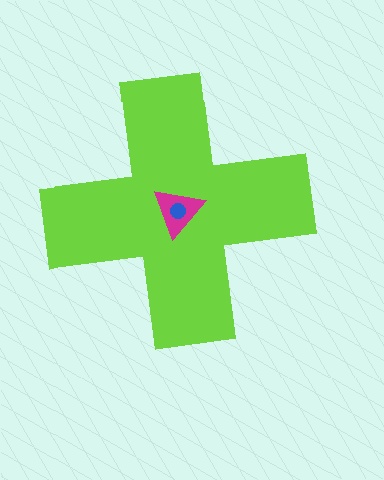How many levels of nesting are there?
3.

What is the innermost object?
The blue circle.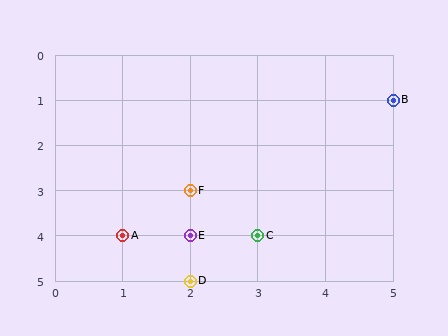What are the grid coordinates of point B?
Point B is at grid coordinates (5, 1).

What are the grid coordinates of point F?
Point F is at grid coordinates (2, 3).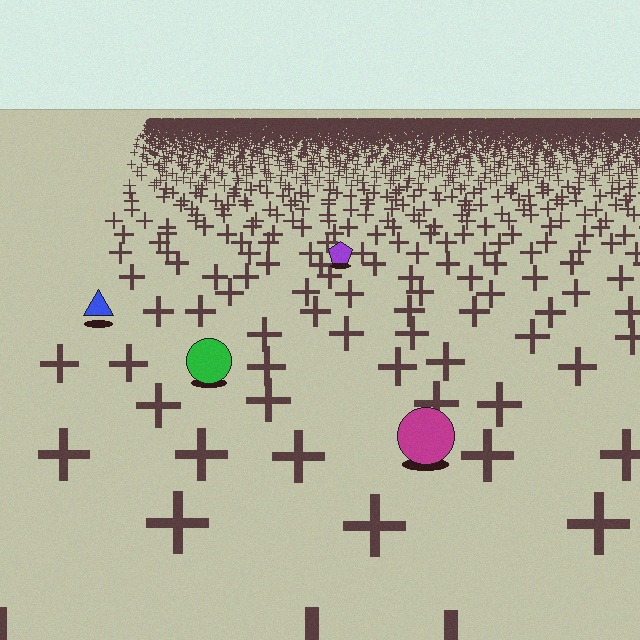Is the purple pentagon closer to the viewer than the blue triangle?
No. The blue triangle is closer — you can tell from the texture gradient: the ground texture is coarser near it.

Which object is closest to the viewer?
The magenta circle is closest. The texture marks near it are larger and more spread out.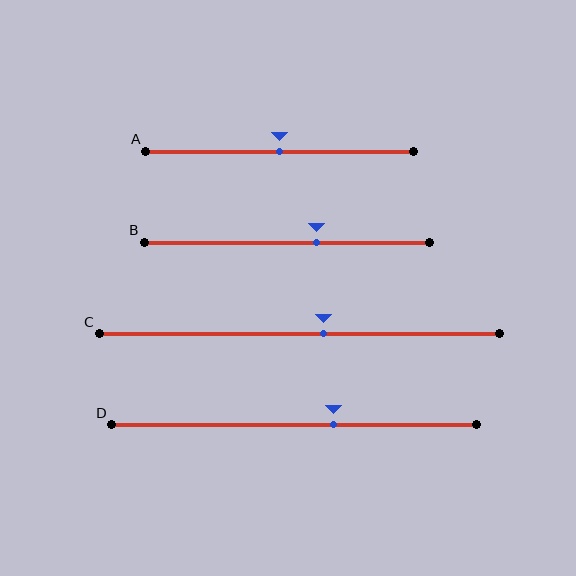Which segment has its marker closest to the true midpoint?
Segment A has its marker closest to the true midpoint.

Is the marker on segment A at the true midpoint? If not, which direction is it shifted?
Yes, the marker on segment A is at the true midpoint.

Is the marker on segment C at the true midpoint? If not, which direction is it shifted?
No, the marker on segment C is shifted to the right by about 6% of the segment length.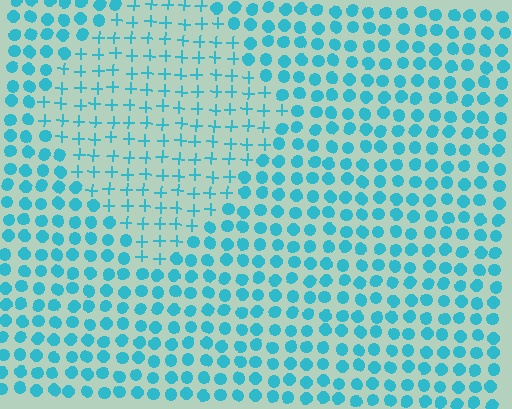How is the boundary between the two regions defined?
The boundary is defined by a change in element shape: plus signs inside vs. circles outside. All elements share the same color and spacing.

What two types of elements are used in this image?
The image uses plus signs inside the diamond region and circles outside it.